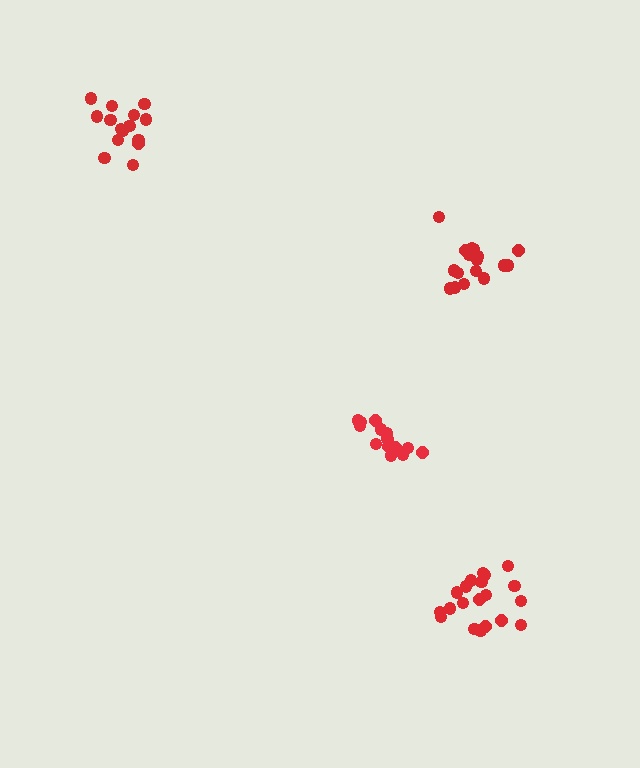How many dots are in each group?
Group 1: 15 dots, Group 2: 18 dots, Group 3: 16 dots, Group 4: 20 dots (69 total).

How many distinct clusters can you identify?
There are 4 distinct clusters.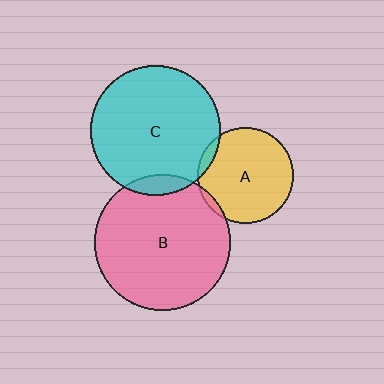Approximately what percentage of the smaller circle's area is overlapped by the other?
Approximately 5%.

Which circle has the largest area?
Circle B (pink).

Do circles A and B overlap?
Yes.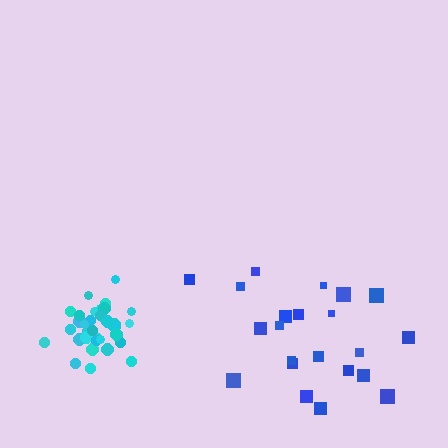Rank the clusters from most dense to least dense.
cyan, blue.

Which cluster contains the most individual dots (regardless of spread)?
Cyan (34).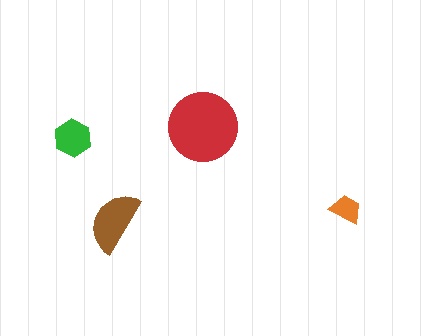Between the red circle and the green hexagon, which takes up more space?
The red circle.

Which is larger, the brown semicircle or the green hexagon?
The brown semicircle.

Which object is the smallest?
The orange trapezoid.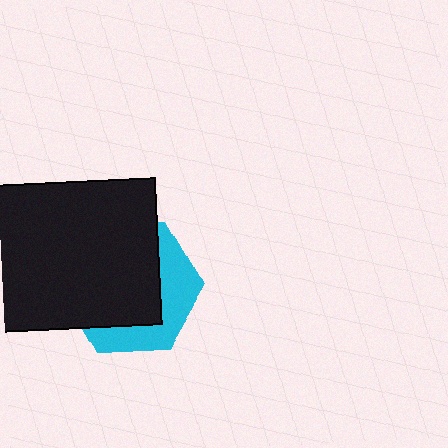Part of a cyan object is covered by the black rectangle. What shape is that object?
It is a hexagon.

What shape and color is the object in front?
The object in front is a black rectangle.